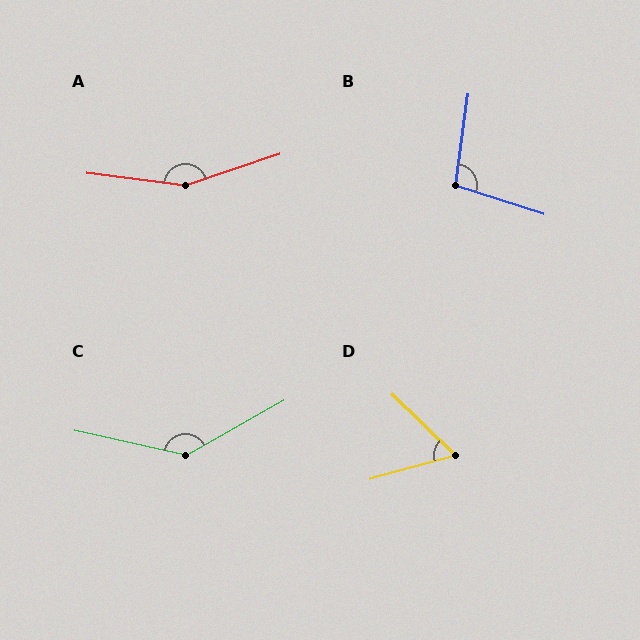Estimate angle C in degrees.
Approximately 139 degrees.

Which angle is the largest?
A, at approximately 154 degrees.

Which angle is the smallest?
D, at approximately 60 degrees.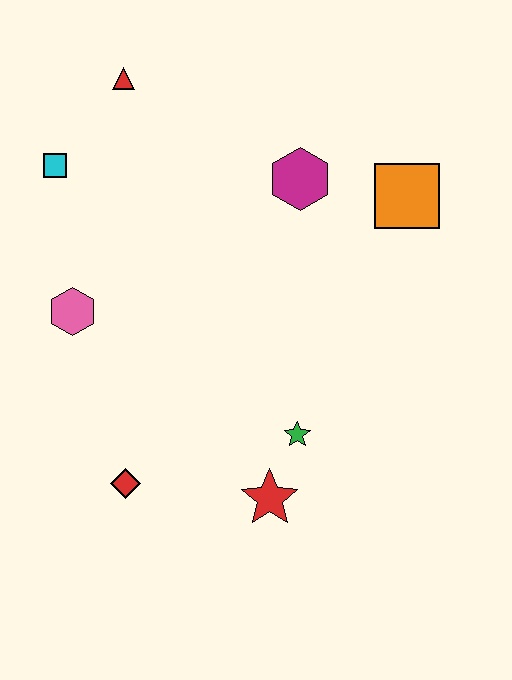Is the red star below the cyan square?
Yes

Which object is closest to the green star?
The red star is closest to the green star.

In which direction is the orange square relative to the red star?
The orange square is above the red star.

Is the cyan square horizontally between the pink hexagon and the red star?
No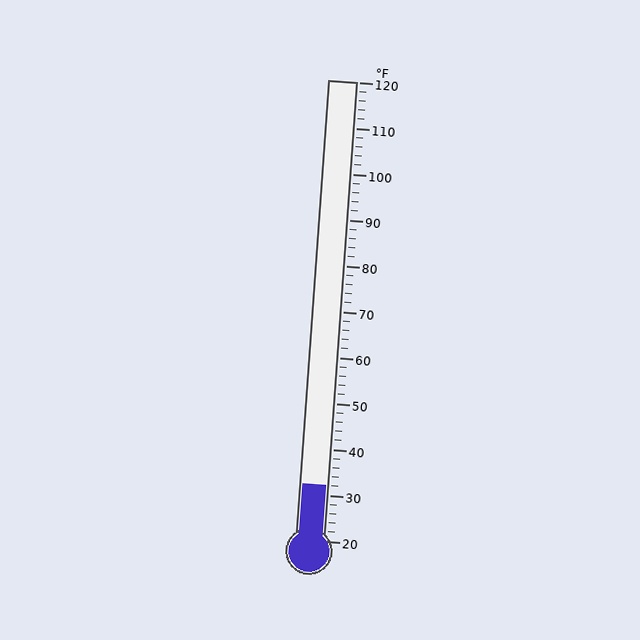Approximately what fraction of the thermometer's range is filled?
The thermometer is filled to approximately 10% of its range.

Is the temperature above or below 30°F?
The temperature is above 30°F.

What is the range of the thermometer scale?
The thermometer scale ranges from 20°F to 120°F.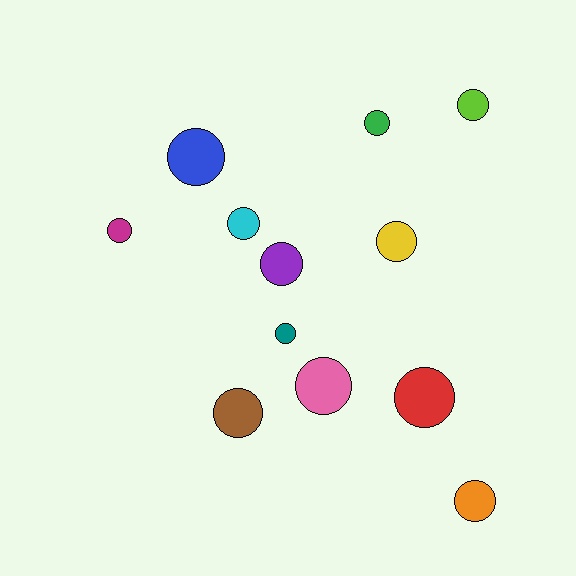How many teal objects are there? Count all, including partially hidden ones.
There is 1 teal object.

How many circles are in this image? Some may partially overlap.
There are 12 circles.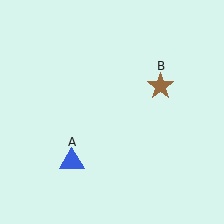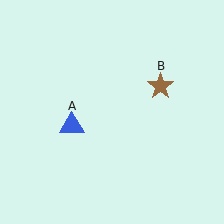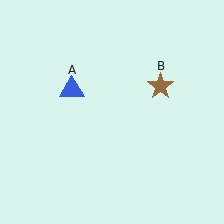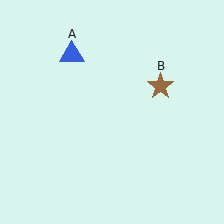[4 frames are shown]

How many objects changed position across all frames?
1 object changed position: blue triangle (object A).